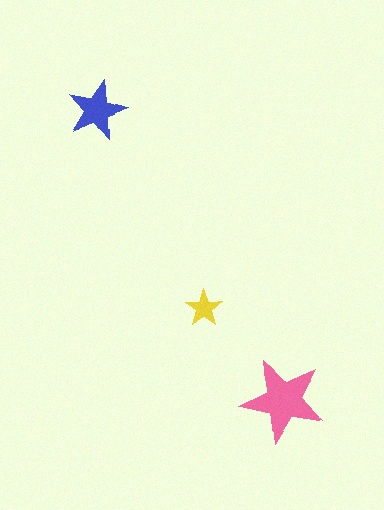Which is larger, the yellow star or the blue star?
The blue one.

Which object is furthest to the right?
The pink star is rightmost.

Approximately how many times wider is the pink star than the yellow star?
About 2.5 times wider.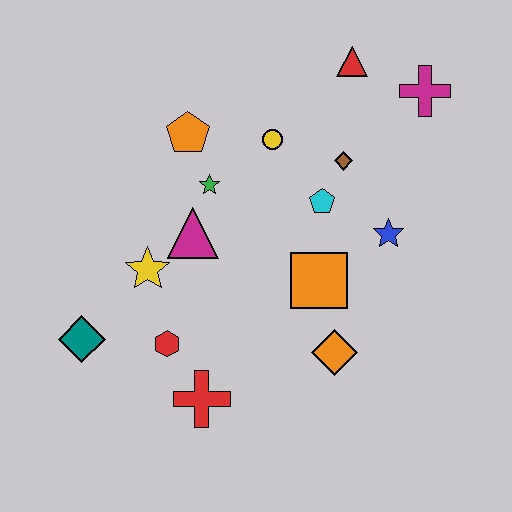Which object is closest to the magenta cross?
The red triangle is closest to the magenta cross.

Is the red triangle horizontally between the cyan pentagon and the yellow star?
No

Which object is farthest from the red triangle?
The teal diamond is farthest from the red triangle.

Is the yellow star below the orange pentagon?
Yes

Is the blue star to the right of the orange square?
Yes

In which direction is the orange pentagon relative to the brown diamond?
The orange pentagon is to the left of the brown diamond.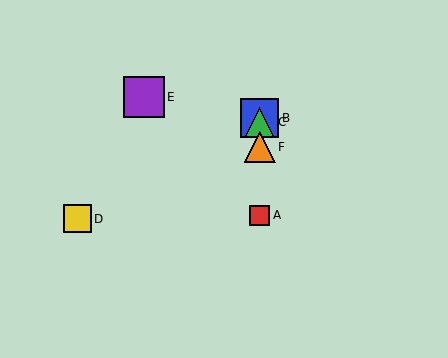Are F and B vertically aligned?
Yes, both are at x≈260.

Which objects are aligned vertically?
Objects A, B, C, F are aligned vertically.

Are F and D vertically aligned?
No, F is at x≈260 and D is at x≈78.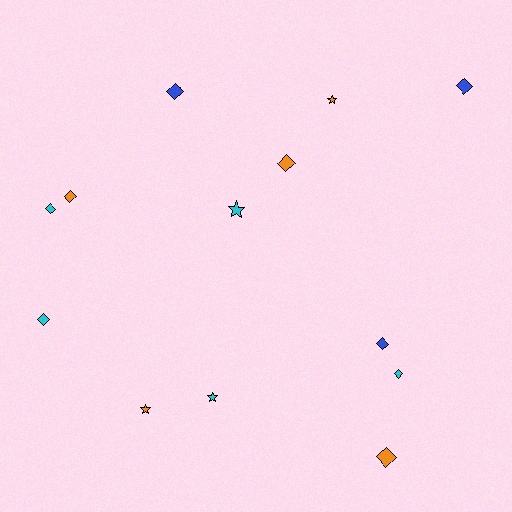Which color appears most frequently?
Cyan, with 5 objects.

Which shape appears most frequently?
Diamond, with 9 objects.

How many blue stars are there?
There are no blue stars.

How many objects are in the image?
There are 13 objects.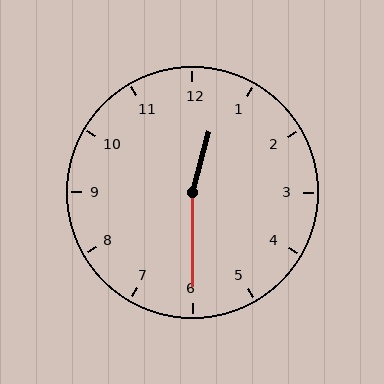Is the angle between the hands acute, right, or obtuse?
It is obtuse.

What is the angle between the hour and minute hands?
Approximately 165 degrees.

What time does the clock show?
12:30.